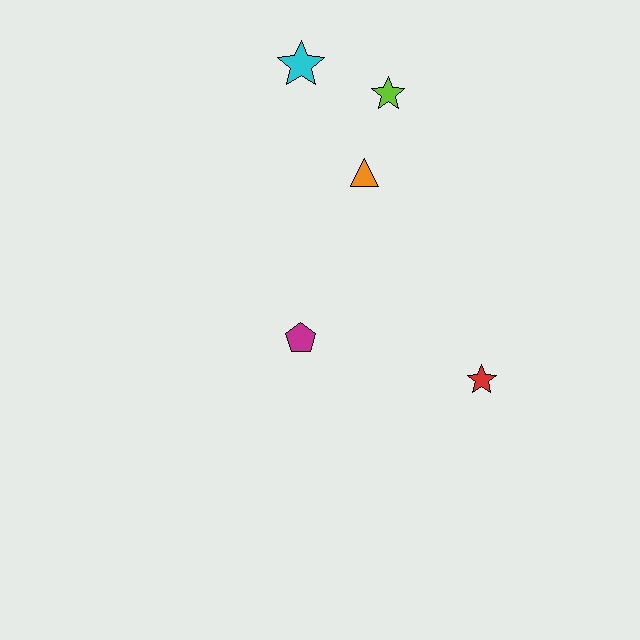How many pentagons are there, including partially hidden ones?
There is 1 pentagon.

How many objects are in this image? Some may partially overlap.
There are 5 objects.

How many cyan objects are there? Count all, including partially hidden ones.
There is 1 cyan object.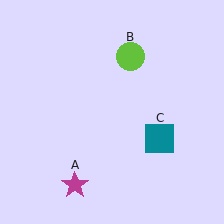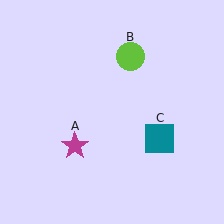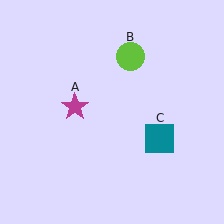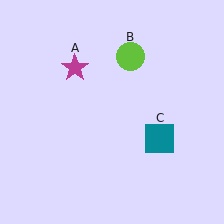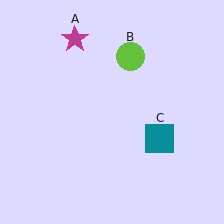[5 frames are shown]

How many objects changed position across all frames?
1 object changed position: magenta star (object A).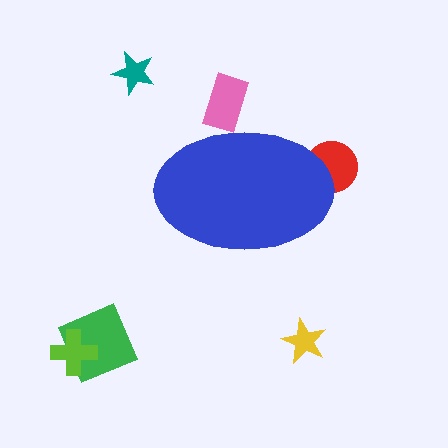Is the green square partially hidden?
No, the green square is fully visible.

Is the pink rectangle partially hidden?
Yes, the pink rectangle is partially hidden behind the blue ellipse.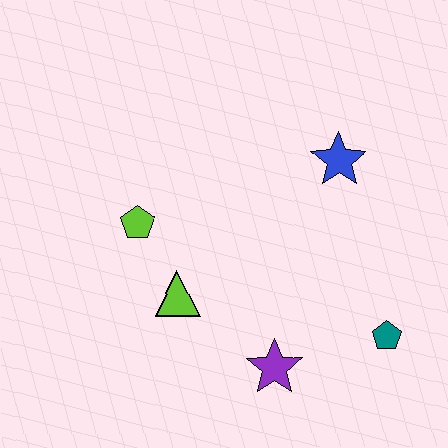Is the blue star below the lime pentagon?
No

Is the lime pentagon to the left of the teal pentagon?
Yes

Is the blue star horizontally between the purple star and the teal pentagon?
Yes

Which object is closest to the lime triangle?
The lime pentagon is closest to the lime triangle.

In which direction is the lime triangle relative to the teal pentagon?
The lime triangle is to the left of the teal pentagon.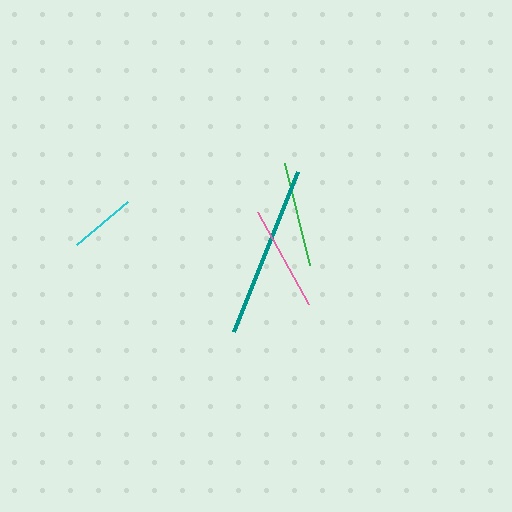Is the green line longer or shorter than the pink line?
The pink line is longer than the green line.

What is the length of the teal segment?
The teal segment is approximately 173 pixels long.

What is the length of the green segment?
The green segment is approximately 105 pixels long.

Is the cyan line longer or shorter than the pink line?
The pink line is longer than the cyan line.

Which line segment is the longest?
The teal line is the longest at approximately 173 pixels.